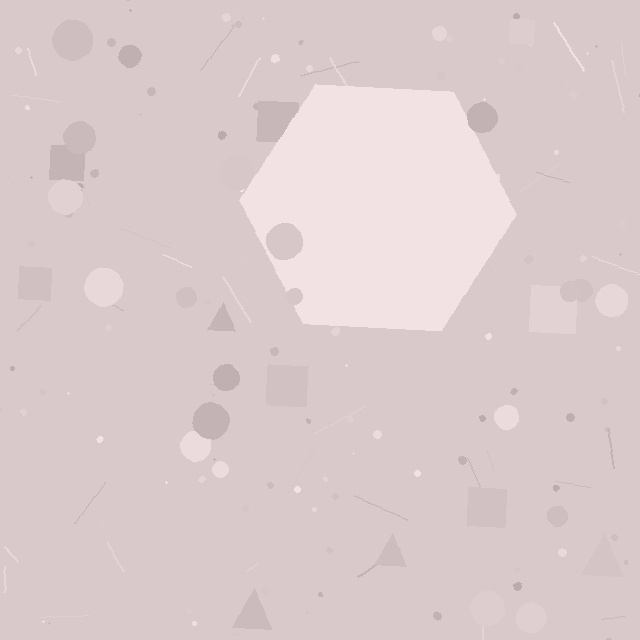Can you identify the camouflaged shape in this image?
The camouflaged shape is a hexagon.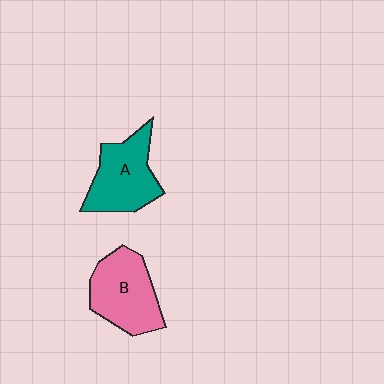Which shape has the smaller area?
Shape A (teal).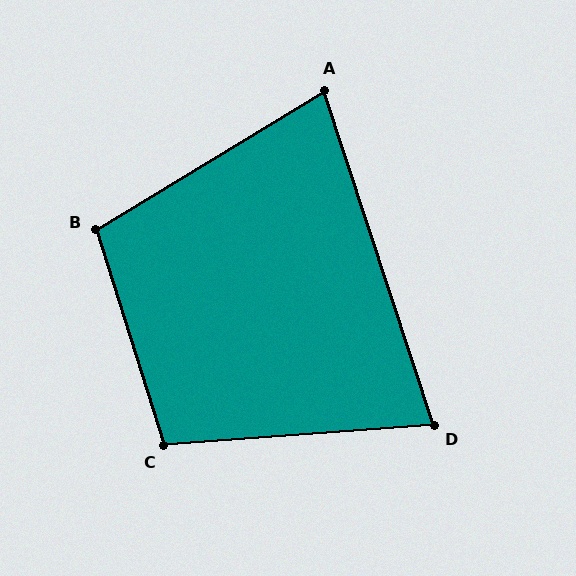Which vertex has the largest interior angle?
B, at approximately 104 degrees.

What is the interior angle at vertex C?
Approximately 103 degrees (obtuse).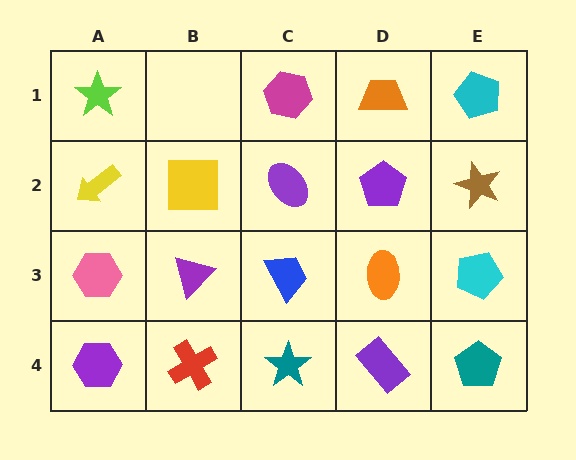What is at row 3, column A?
A pink hexagon.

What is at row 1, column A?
A lime star.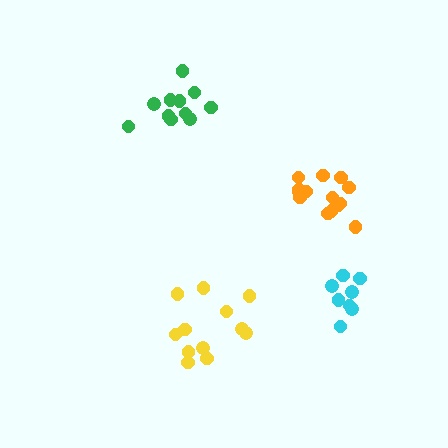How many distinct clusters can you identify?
There are 4 distinct clusters.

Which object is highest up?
The green cluster is topmost.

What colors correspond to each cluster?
The clusters are colored: cyan, green, orange, yellow.